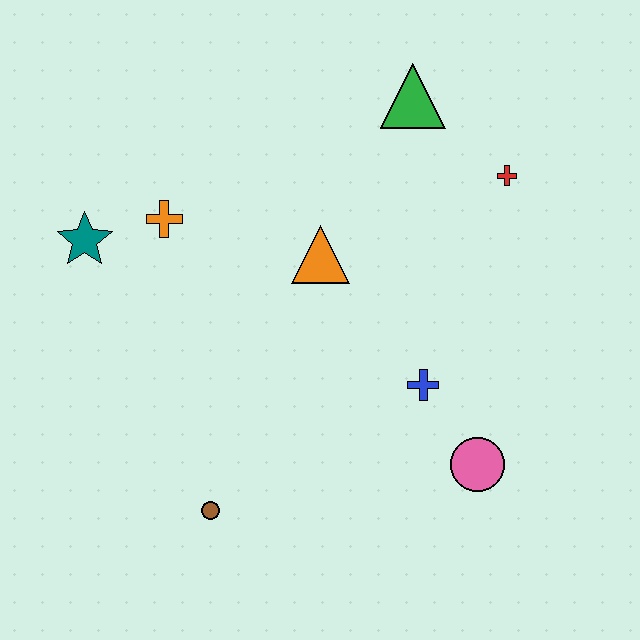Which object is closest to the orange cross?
The teal star is closest to the orange cross.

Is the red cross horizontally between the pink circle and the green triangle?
No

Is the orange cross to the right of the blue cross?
No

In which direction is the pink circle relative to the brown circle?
The pink circle is to the right of the brown circle.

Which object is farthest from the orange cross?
The pink circle is farthest from the orange cross.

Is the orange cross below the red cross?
Yes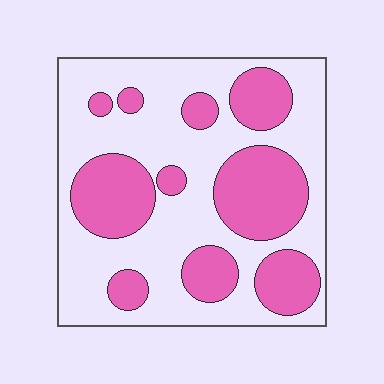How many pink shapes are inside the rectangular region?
10.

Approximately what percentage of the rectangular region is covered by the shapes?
Approximately 35%.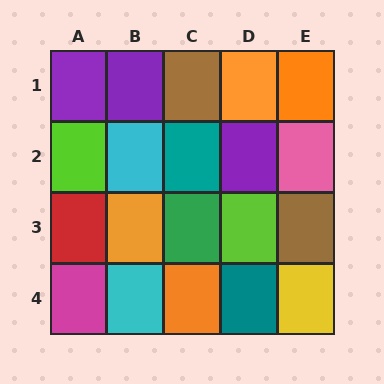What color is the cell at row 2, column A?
Lime.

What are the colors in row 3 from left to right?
Red, orange, green, lime, brown.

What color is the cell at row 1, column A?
Purple.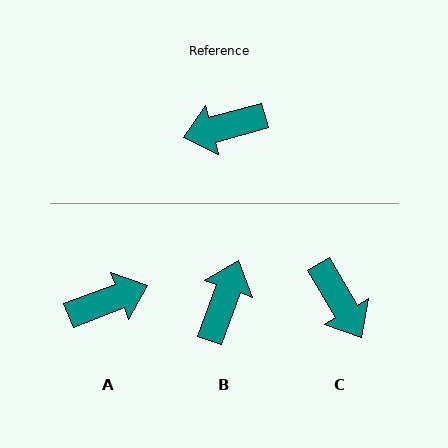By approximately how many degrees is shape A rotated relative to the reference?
Approximately 174 degrees clockwise.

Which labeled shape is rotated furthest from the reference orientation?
A, about 174 degrees away.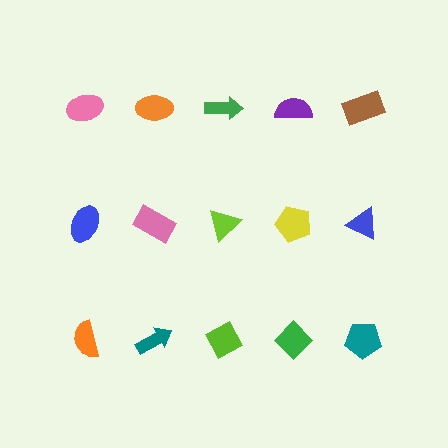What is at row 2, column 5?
A blue triangle.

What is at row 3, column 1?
An orange semicircle.